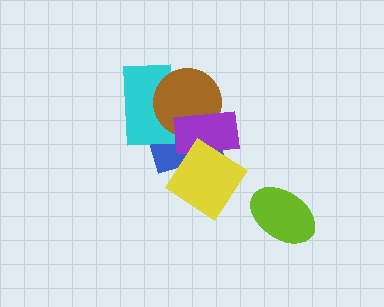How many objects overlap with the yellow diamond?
2 objects overlap with the yellow diamond.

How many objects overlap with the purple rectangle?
4 objects overlap with the purple rectangle.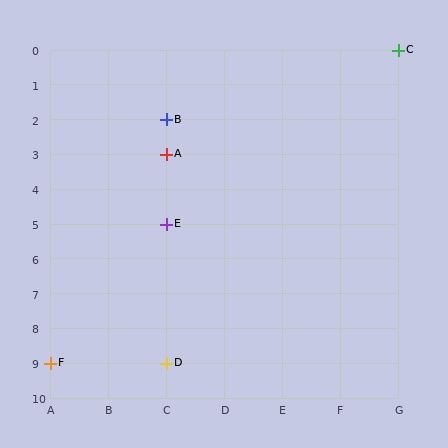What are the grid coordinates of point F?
Point F is at grid coordinates (A, 9).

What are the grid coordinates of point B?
Point B is at grid coordinates (C, 2).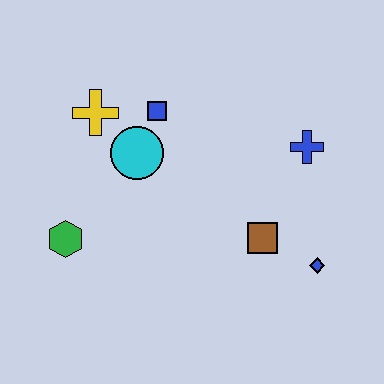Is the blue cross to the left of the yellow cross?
No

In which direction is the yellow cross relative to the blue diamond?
The yellow cross is to the left of the blue diamond.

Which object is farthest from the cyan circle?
The blue diamond is farthest from the cyan circle.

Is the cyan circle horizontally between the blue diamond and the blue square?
No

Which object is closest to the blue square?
The cyan circle is closest to the blue square.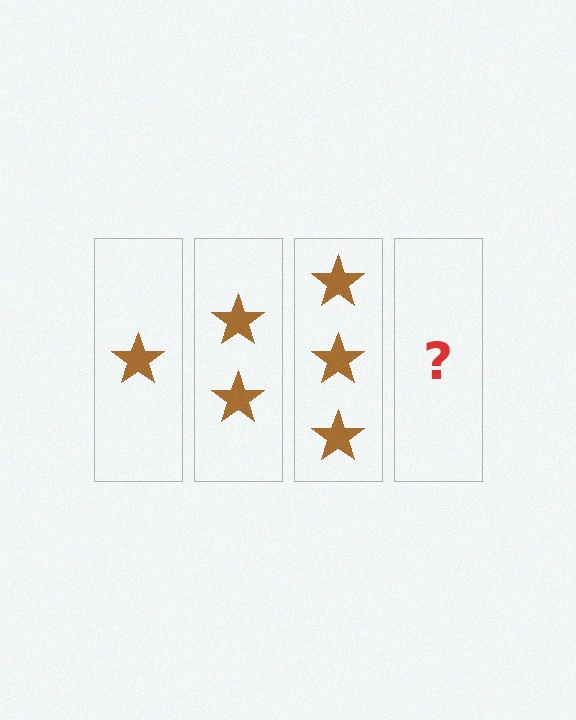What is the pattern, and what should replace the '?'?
The pattern is that each step adds one more star. The '?' should be 4 stars.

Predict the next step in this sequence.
The next step is 4 stars.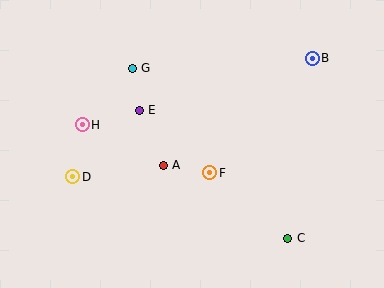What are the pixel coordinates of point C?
Point C is at (288, 238).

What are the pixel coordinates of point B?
Point B is at (312, 58).